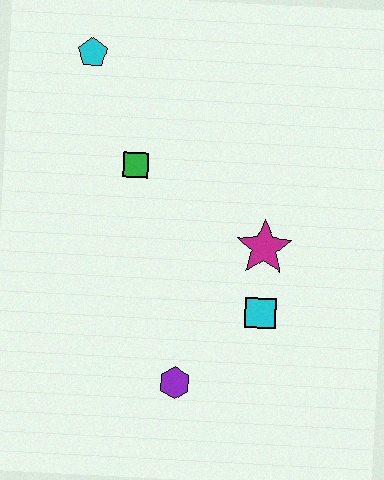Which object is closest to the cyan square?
The magenta star is closest to the cyan square.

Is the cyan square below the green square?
Yes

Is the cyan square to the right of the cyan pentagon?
Yes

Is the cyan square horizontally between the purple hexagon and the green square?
No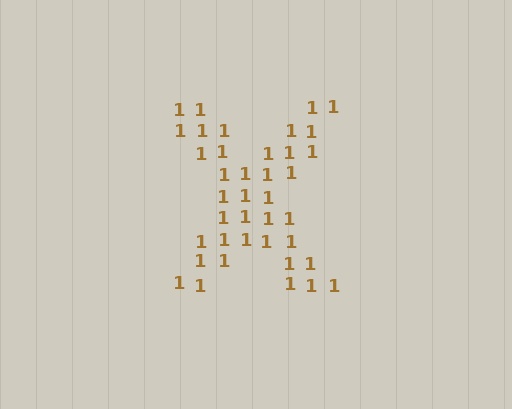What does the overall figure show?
The overall figure shows the letter X.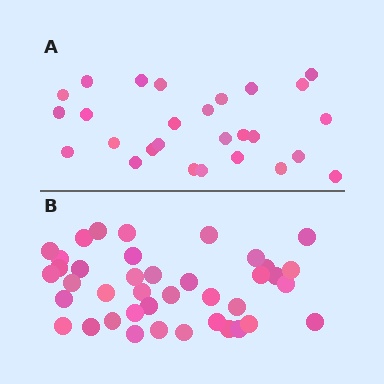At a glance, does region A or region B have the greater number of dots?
Region B (the bottom region) has more dots.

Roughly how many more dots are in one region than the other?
Region B has approximately 15 more dots than region A.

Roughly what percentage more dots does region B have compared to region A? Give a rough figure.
About 50% more.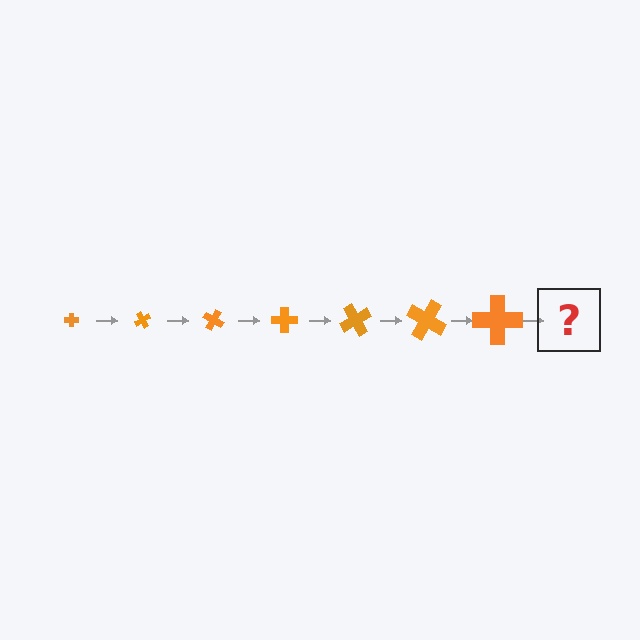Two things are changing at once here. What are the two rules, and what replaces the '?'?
The two rules are that the cross grows larger each step and it rotates 60 degrees each step. The '?' should be a cross, larger than the previous one and rotated 420 degrees from the start.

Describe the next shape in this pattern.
It should be a cross, larger than the previous one and rotated 420 degrees from the start.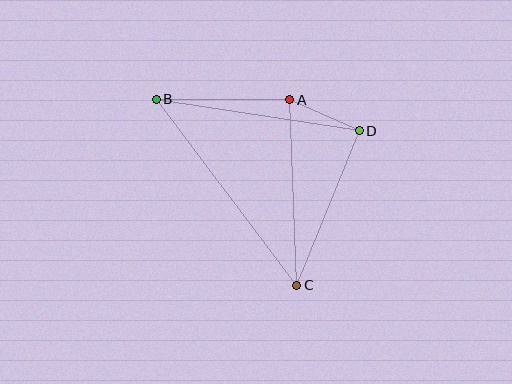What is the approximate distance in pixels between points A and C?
The distance between A and C is approximately 186 pixels.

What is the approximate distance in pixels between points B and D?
The distance between B and D is approximately 205 pixels.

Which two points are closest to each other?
Points A and D are closest to each other.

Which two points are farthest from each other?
Points B and C are farthest from each other.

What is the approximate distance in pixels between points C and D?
The distance between C and D is approximately 167 pixels.